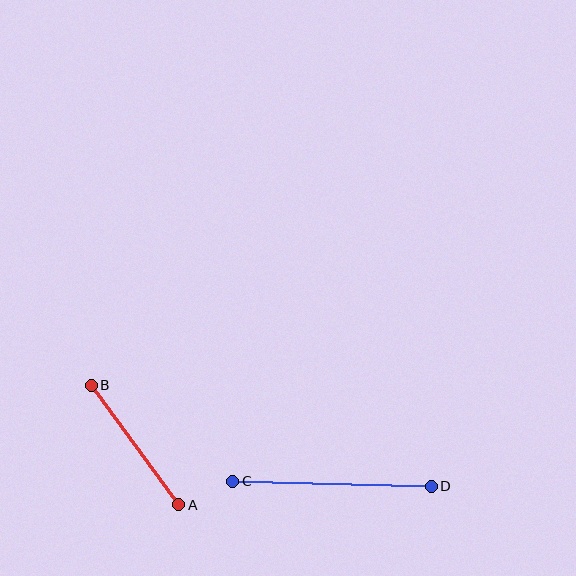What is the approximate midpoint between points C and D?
The midpoint is at approximately (332, 484) pixels.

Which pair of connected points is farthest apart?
Points C and D are farthest apart.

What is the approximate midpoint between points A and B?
The midpoint is at approximately (135, 445) pixels.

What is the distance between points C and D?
The distance is approximately 199 pixels.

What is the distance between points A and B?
The distance is approximately 148 pixels.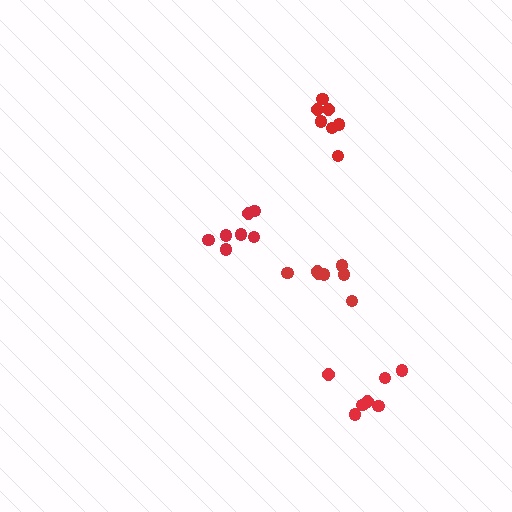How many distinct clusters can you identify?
There are 4 distinct clusters.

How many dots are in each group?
Group 1: 7 dots, Group 2: 7 dots, Group 3: 7 dots, Group 4: 7 dots (28 total).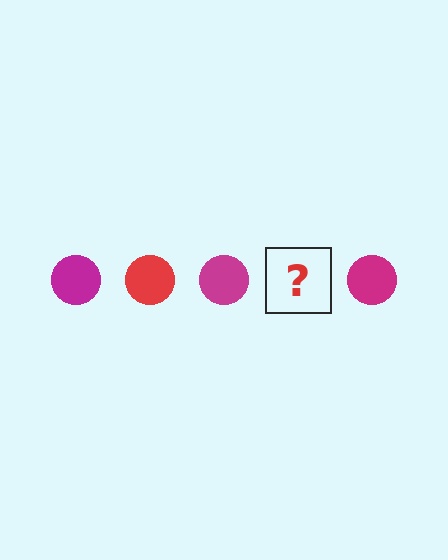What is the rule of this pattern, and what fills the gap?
The rule is that the pattern cycles through magenta, red circles. The gap should be filled with a red circle.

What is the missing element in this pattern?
The missing element is a red circle.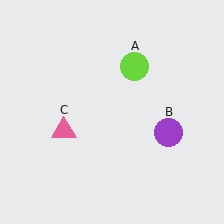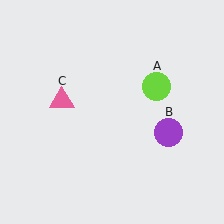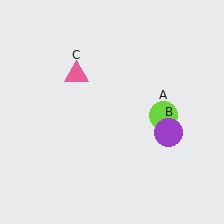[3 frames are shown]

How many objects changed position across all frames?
2 objects changed position: lime circle (object A), pink triangle (object C).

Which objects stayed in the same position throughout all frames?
Purple circle (object B) remained stationary.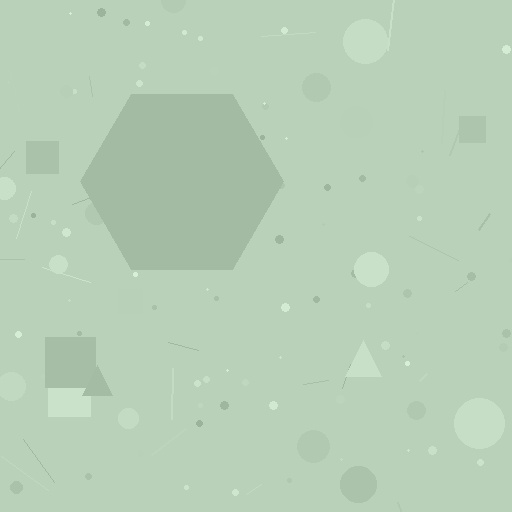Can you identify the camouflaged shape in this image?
The camouflaged shape is a hexagon.